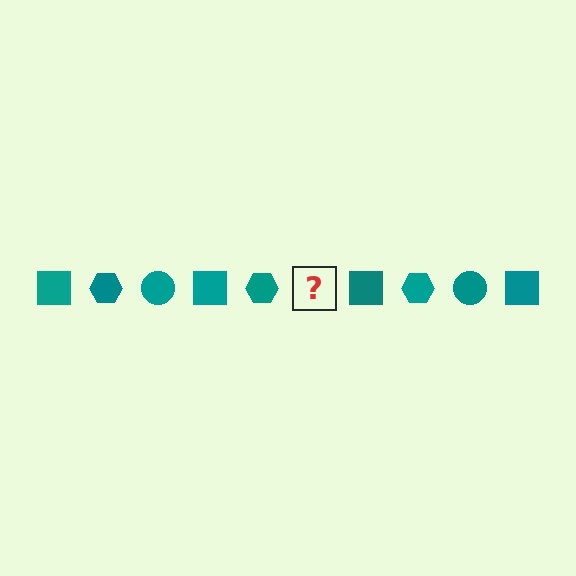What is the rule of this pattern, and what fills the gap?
The rule is that the pattern cycles through square, hexagon, circle shapes in teal. The gap should be filled with a teal circle.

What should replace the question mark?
The question mark should be replaced with a teal circle.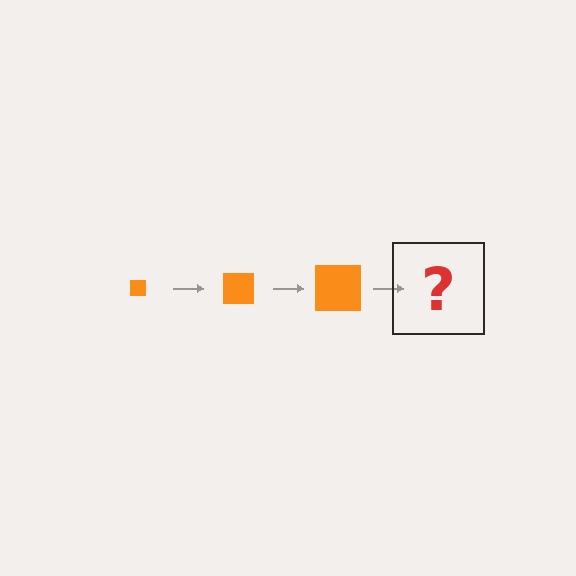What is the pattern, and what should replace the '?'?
The pattern is that the square gets progressively larger each step. The '?' should be an orange square, larger than the previous one.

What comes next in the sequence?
The next element should be an orange square, larger than the previous one.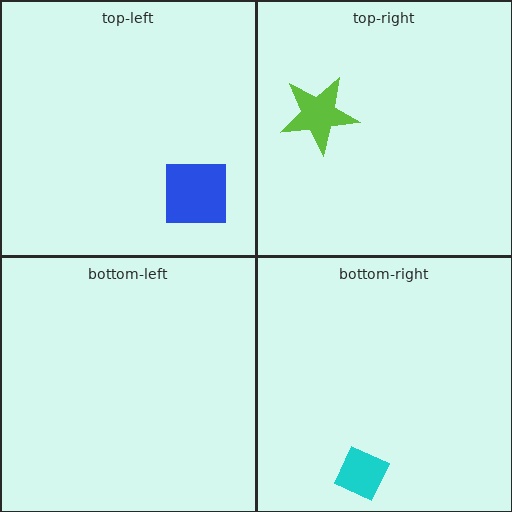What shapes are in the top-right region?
The lime star.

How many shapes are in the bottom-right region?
1.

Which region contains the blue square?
The top-left region.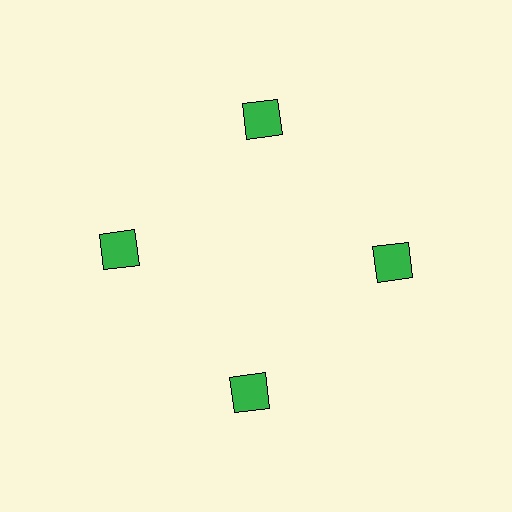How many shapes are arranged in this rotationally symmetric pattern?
There are 4 shapes, arranged in 4 groups of 1.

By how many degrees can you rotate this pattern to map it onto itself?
The pattern maps onto itself every 90 degrees of rotation.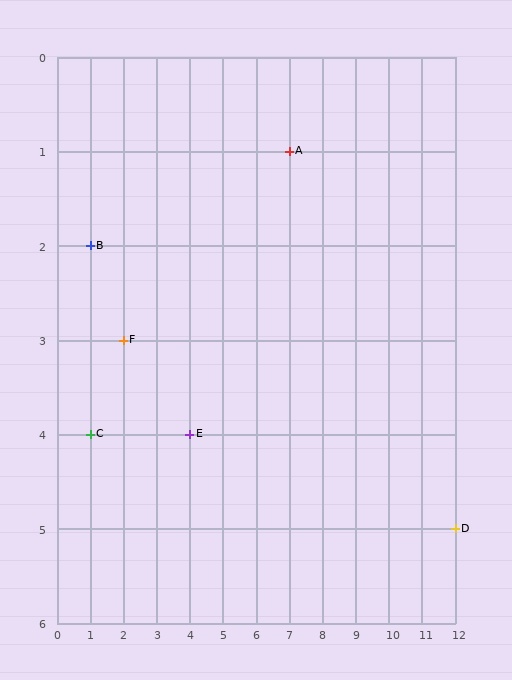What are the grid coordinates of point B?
Point B is at grid coordinates (1, 2).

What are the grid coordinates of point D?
Point D is at grid coordinates (12, 5).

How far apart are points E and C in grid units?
Points E and C are 3 columns apart.